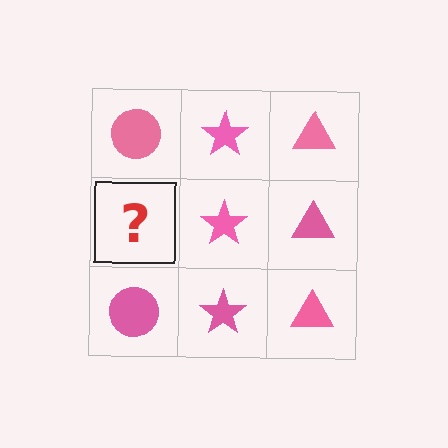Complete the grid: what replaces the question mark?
The question mark should be replaced with a pink circle.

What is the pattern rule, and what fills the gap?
The rule is that each column has a consistent shape. The gap should be filled with a pink circle.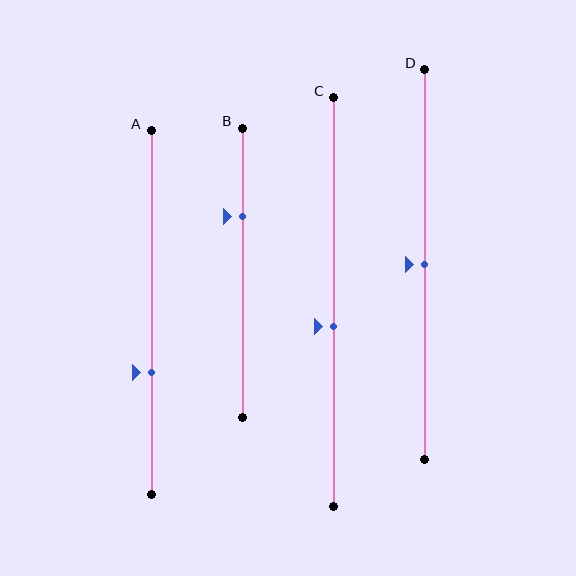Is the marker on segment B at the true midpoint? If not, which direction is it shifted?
No, the marker on segment B is shifted upward by about 20% of the segment length.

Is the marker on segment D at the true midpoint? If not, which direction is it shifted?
Yes, the marker on segment D is at the true midpoint.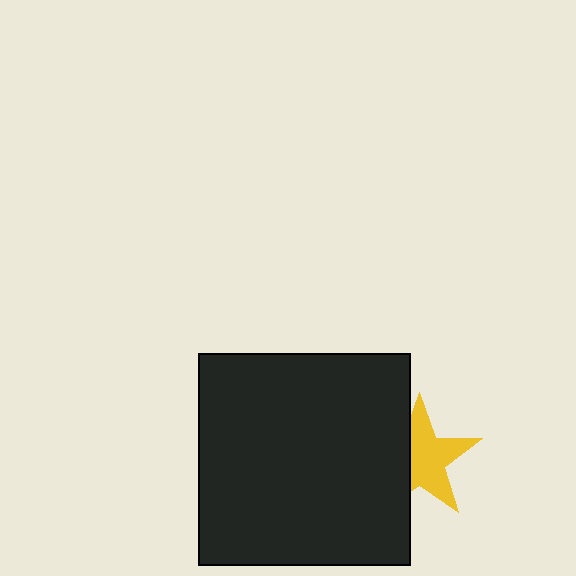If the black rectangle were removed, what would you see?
You would see the complete yellow star.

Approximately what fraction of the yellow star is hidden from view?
Roughly 37% of the yellow star is hidden behind the black rectangle.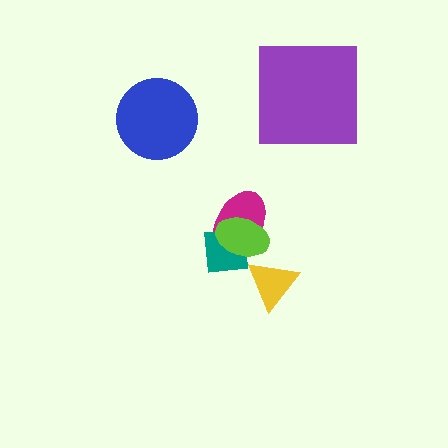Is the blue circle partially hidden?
No, no other shape covers it.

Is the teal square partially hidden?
Yes, it is partially covered by another shape.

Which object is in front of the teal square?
The lime ellipse is in front of the teal square.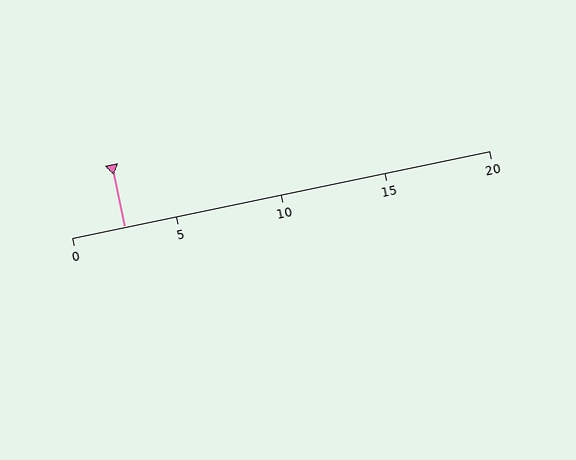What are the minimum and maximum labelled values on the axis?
The axis runs from 0 to 20.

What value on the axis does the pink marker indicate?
The marker indicates approximately 2.5.